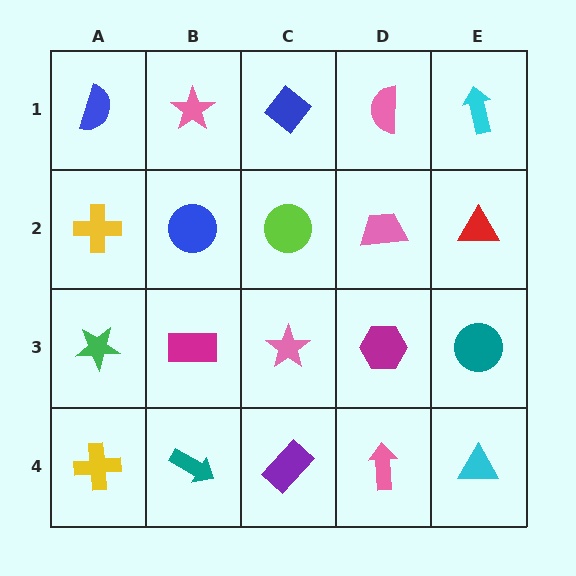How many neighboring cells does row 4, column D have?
3.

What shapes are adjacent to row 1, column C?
A lime circle (row 2, column C), a pink star (row 1, column B), a pink semicircle (row 1, column D).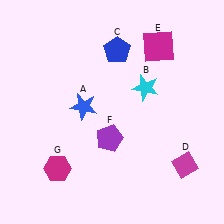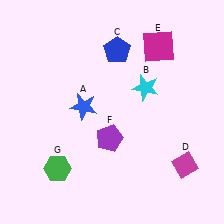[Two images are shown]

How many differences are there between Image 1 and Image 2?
There is 1 difference between the two images.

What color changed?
The hexagon (G) changed from magenta in Image 1 to green in Image 2.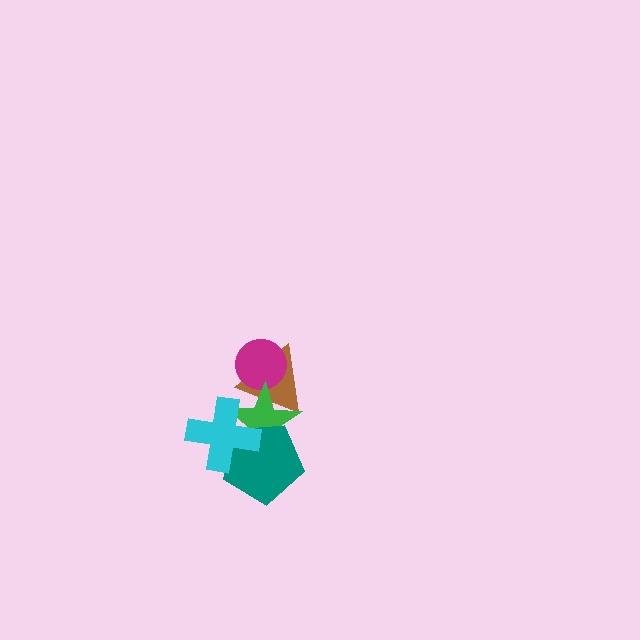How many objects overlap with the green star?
4 objects overlap with the green star.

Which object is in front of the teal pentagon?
The cyan cross is in front of the teal pentagon.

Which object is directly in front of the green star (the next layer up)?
The teal pentagon is directly in front of the green star.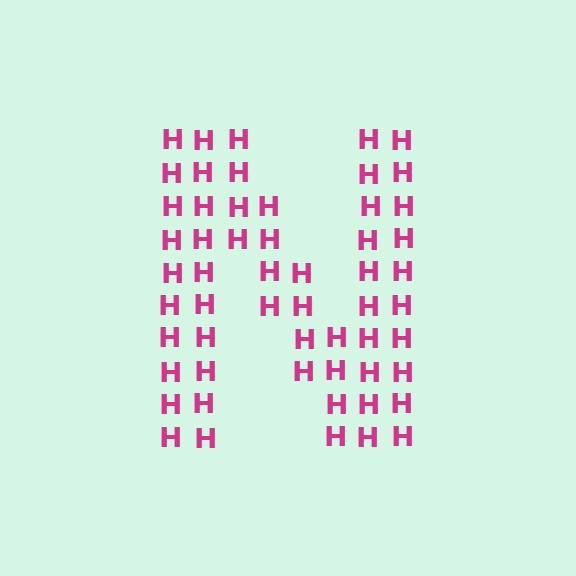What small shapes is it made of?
It is made of small letter H's.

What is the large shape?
The large shape is the letter N.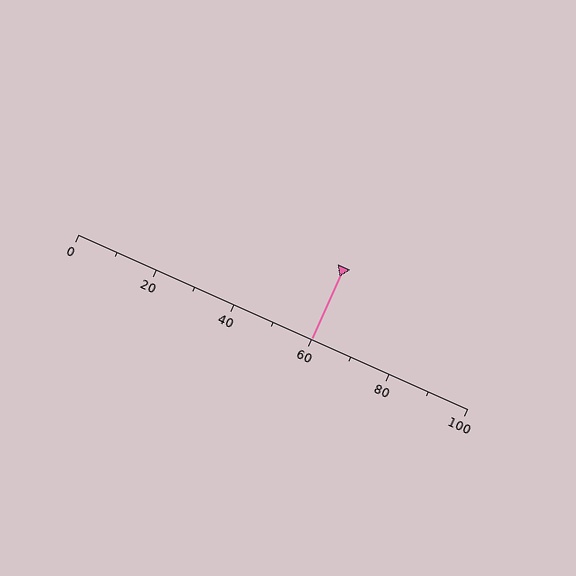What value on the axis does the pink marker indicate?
The marker indicates approximately 60.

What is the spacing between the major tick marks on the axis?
The major ticks are spaced 20 apart.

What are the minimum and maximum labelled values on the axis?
The axis runs from 0 to 100.